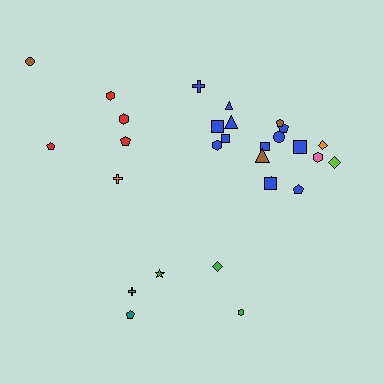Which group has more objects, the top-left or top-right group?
The top-right group.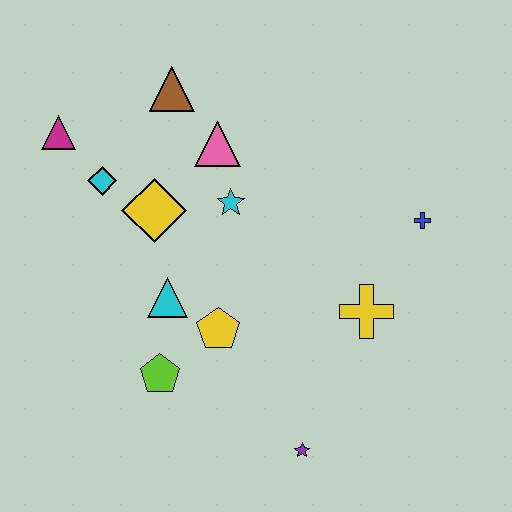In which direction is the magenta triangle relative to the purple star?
The magenta triangle is above the purple star.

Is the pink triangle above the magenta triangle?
No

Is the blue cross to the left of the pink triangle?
No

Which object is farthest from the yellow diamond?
The purple star is farthest from the yellow diamond.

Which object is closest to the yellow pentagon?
The cyan triangle is closest to the yellow pentagon.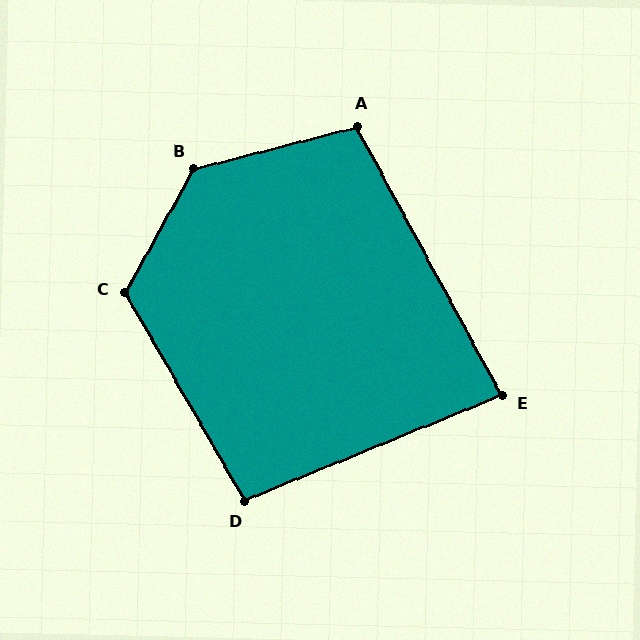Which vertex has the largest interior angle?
B, at approximately 134 degrees.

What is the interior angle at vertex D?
Approximately 97 degrees (obtuse).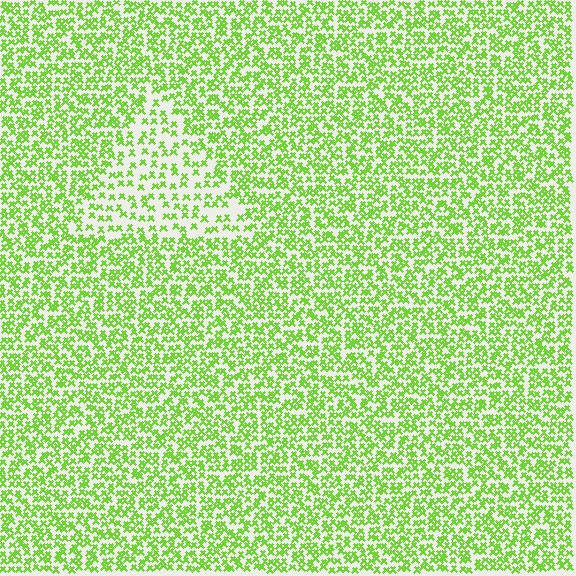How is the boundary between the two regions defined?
The boundary is defined by a change in element density (approximately 1.9x ratio). All elements are the same color, size, and shape.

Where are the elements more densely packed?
The elements are more densely packed outside the triangle boundary.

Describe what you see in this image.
The image contains small lime elements arranged at two different densities. A triangle-shaped region is visible where the elements are less densely packed than the surrounding area.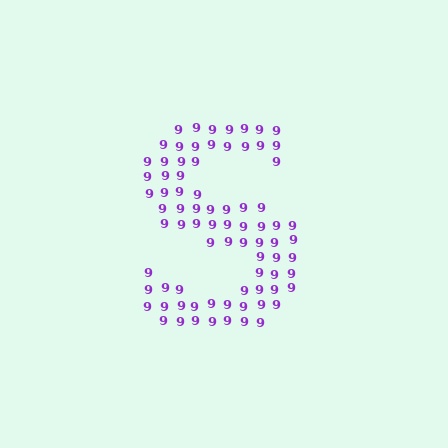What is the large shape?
The large shape is the letter S.